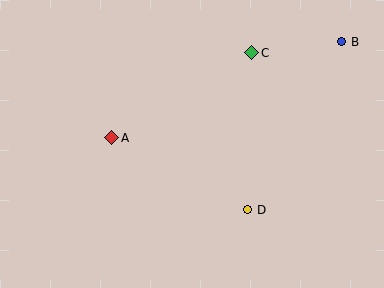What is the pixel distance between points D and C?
The distance between D and C is 157 pixels.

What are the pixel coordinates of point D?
Point D is at (248, 210).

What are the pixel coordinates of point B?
Point B is at (342, 42).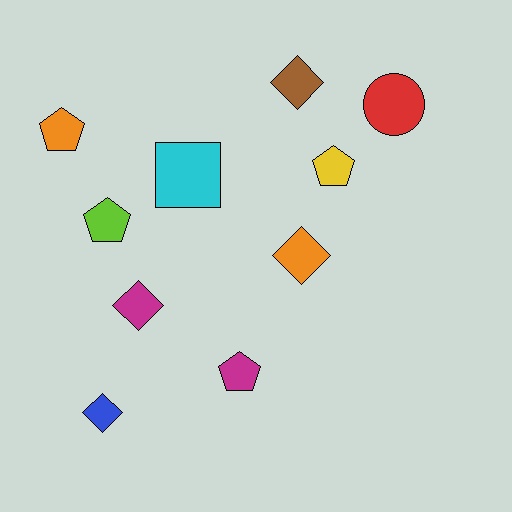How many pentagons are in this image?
There are 4 pentagons.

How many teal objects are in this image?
There are no teal objects.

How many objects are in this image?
There are 10 objects.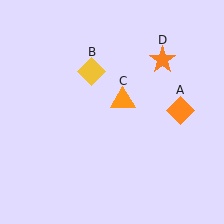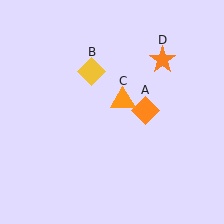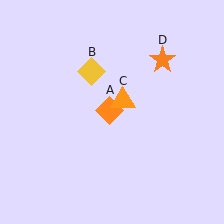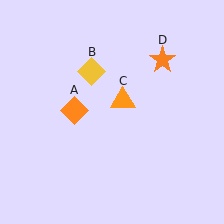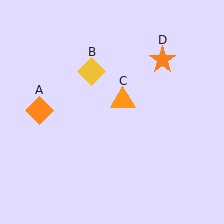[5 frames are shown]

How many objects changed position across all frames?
1 object changed position: orange diamond (object A).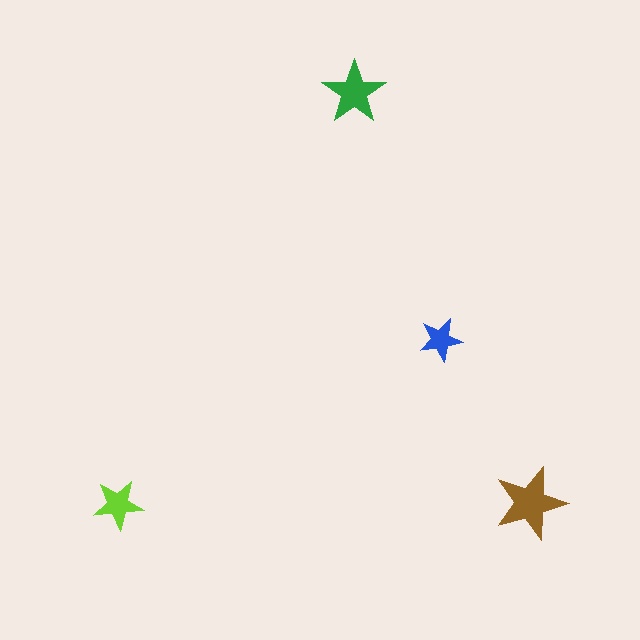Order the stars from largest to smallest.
the brown one, the green one, the lime one, the blue one.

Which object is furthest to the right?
The brown star is rightmost.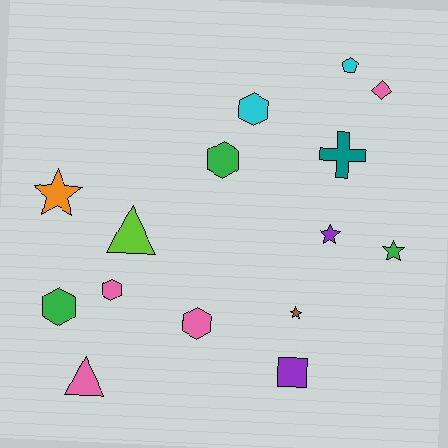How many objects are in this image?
There are 15 objects.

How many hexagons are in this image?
There are 5 hexagons.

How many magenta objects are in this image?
There are no magenta objects.